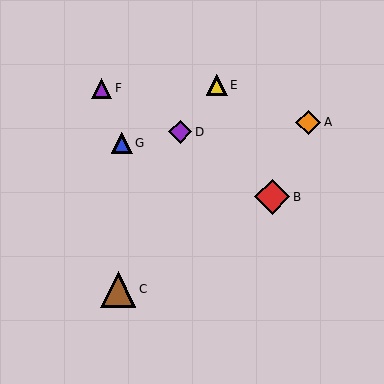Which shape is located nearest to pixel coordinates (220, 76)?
The yellow triangle (labeled E) at (217, 85) is nearest to that location.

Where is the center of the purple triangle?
The center of the purple triangle is at (101, 88).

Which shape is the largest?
The red diamond (labeled B) is the largest.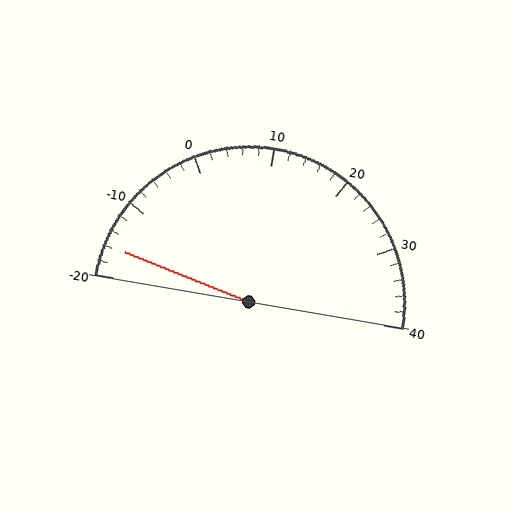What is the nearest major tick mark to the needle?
The nearest major tick mark is -20.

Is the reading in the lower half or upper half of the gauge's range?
The reading is in the lower half of the range (-20 to 40).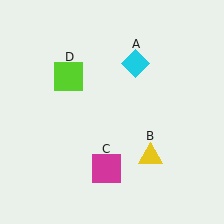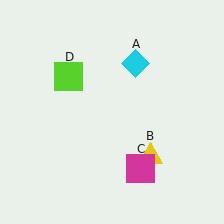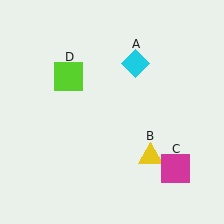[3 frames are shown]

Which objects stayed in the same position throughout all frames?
Cyan diamond (object A) and yellow triangle (object B) and lime square (object D) remained stationary.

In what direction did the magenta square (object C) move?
The magenta square (object C) moved right.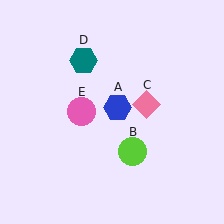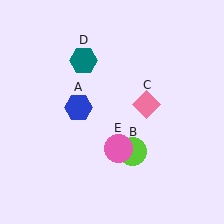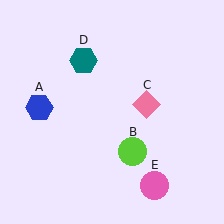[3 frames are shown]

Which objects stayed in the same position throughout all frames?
Lime circle (object B) and pink diamond (object C) and teal hexagon (object D) remained stationary.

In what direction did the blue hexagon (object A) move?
The blue hexagon (object A) moved left.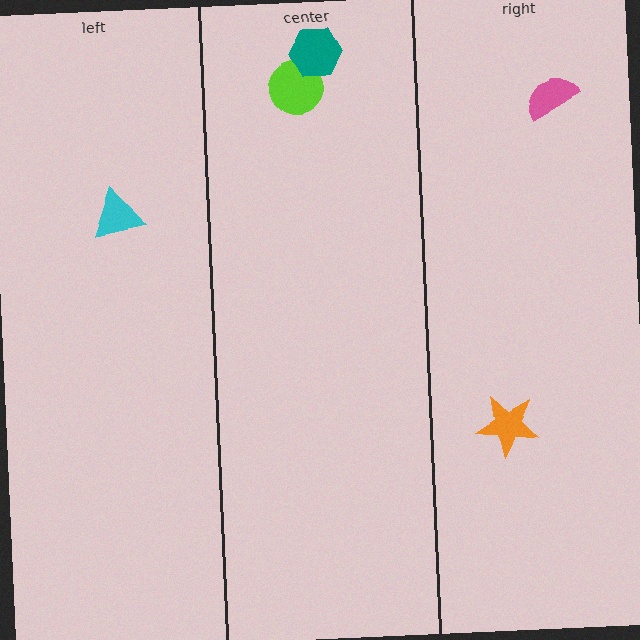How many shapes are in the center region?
2.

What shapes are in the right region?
The pink semicircle, the orange star.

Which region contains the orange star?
The right region.